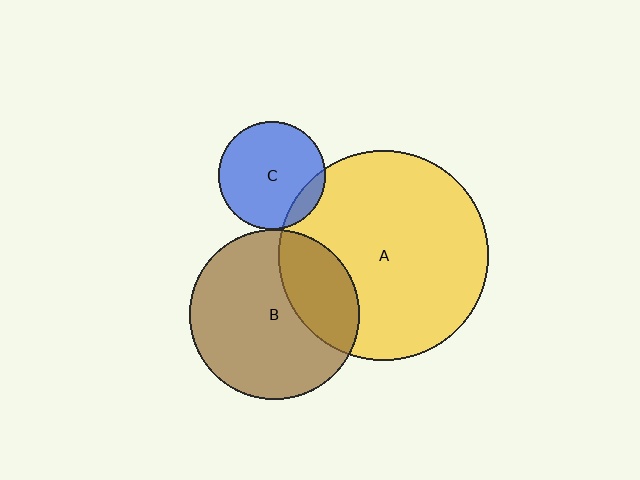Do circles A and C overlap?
Yes.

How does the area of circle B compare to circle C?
Approximately 2.5 times.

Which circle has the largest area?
Circle A (yellow).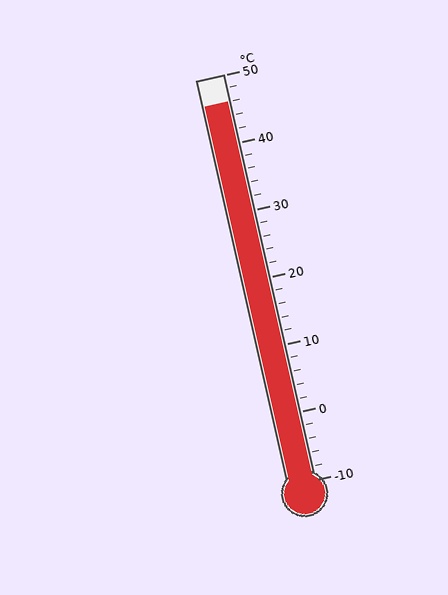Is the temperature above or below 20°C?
The temperature is above 20°C.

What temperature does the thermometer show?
The thermometer shows approximately 46°C.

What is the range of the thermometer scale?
The thermometer scale ranges from -10°C to 50°C.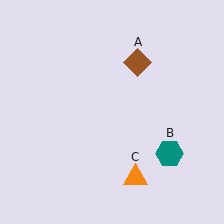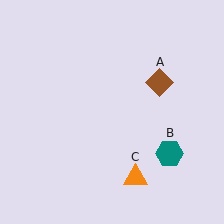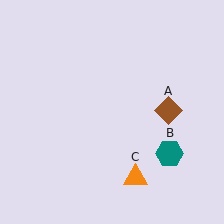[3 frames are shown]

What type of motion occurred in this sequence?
The brown diamond (object A) rotated clockwise around the center of the scene.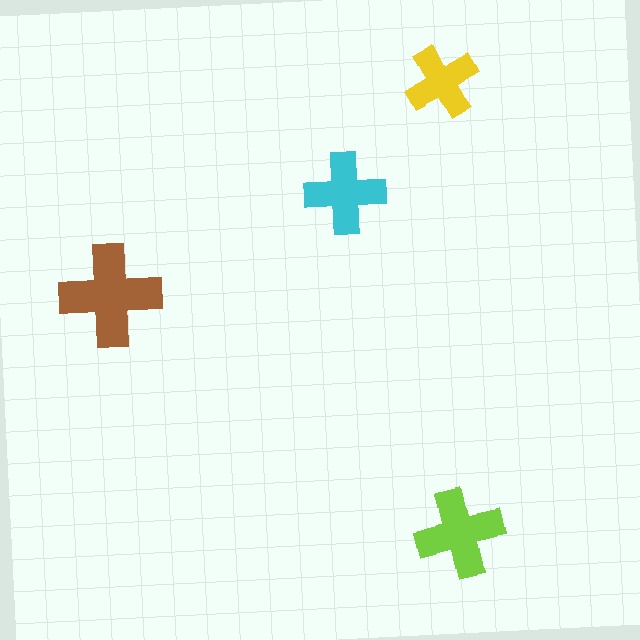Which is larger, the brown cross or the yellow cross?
The brown one.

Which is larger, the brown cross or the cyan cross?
The brown one.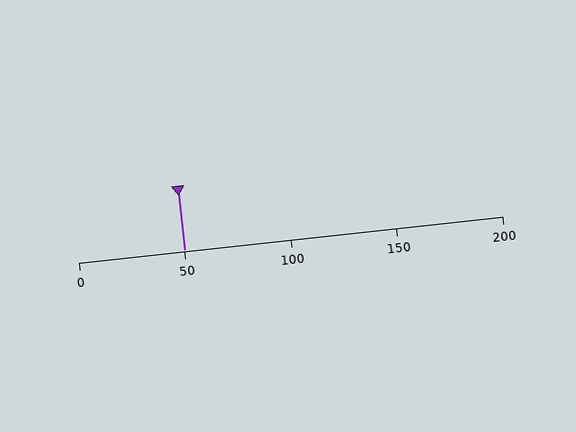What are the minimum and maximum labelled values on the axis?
The axis runs from 0 to 200.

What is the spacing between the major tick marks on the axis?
The major ticks are spaced 50 apart.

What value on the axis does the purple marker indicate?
The marker indicates approximately 50.